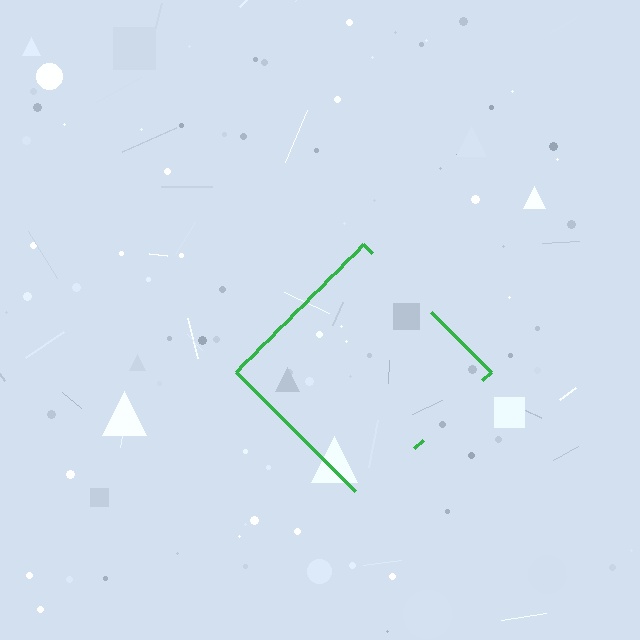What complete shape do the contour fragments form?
The contour fragments form a diamond.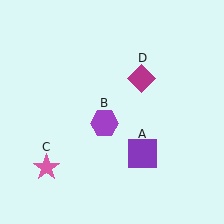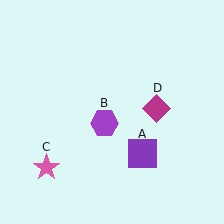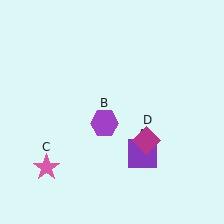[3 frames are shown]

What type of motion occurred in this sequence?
The magenta diamond (object D) rotated clockwise around the center of the scene.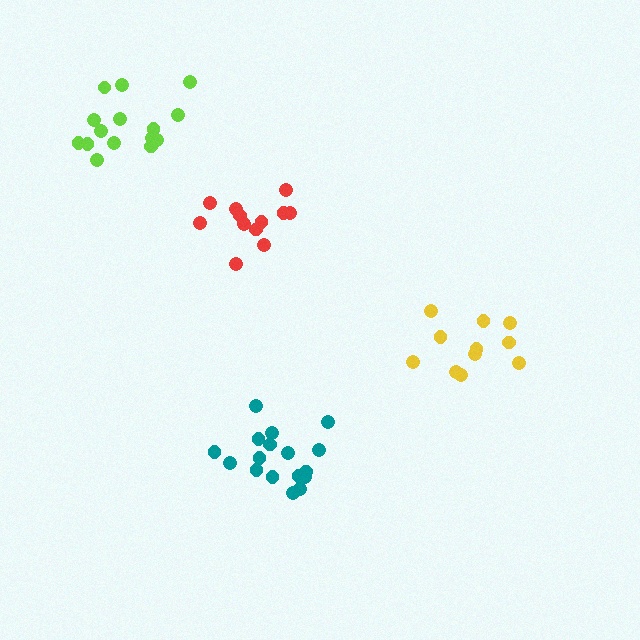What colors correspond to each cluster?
The clusters are colored: teal, yellow, lime, red.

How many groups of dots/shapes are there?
There are 4 groups.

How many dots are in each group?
Group 1: 17 dots, Group 2: 11 dots, Group 3: 15 dots, Group 4: 12 dots (55 total).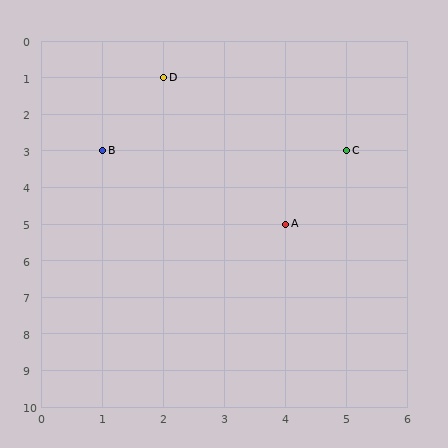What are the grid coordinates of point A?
Point A is at grid coordinates (4, 5).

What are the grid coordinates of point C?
Point C is at grid coordinates (5, 3).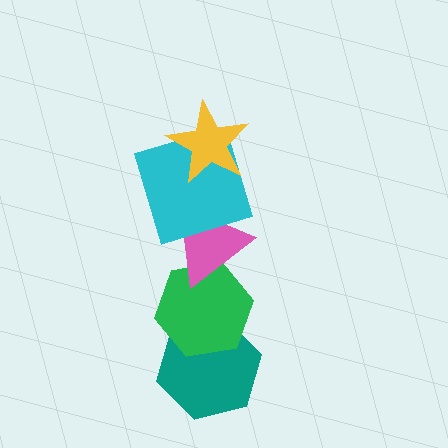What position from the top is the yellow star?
The yellow star is 1st from the top.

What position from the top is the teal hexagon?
The teal hexagon is 5th from the top.